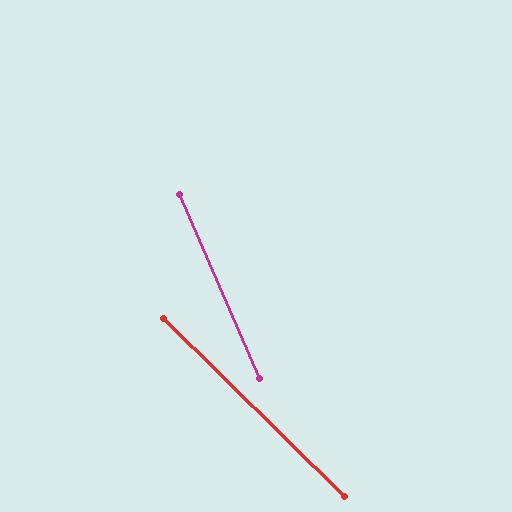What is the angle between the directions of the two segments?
Approximately 22 degrees.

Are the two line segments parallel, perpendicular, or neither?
Neither parallel nor perpendicular — they differ by about 22°.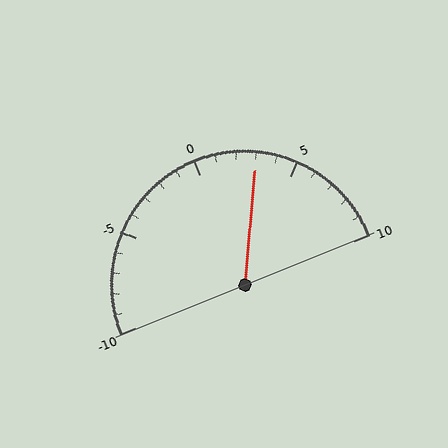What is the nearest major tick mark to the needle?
The nearest major tick mark is 5.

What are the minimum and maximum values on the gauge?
The gauge ranges from -10 to 10.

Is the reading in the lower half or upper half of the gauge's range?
The reading is in the upper half of the range (-10 to 10).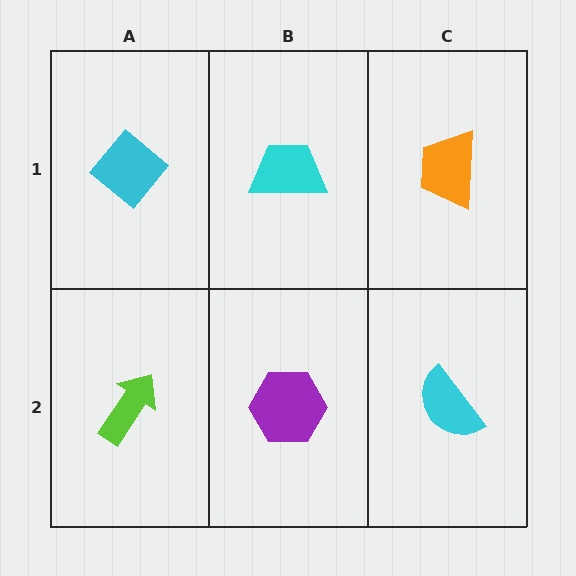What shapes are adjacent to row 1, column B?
A purple hexagon (row 2, column B), a cyan diamond (row 1, column A), an orange trapezoid (row 1, column C).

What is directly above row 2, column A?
A cyan diamond.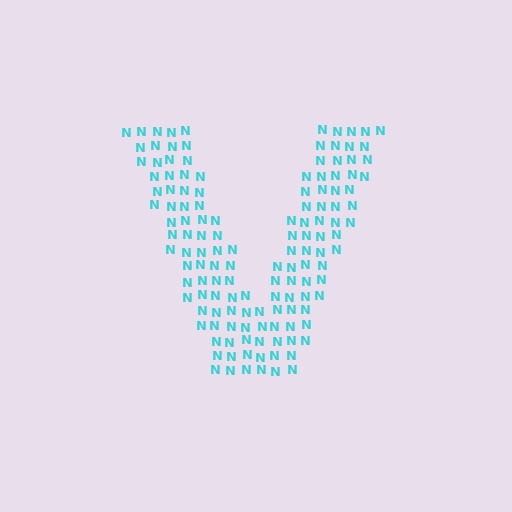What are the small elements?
The small elements are letter N's.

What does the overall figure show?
The overall figure shows the letter V.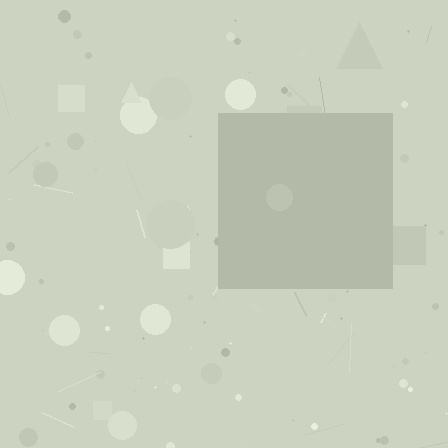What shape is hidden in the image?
A square is hidden in the image.